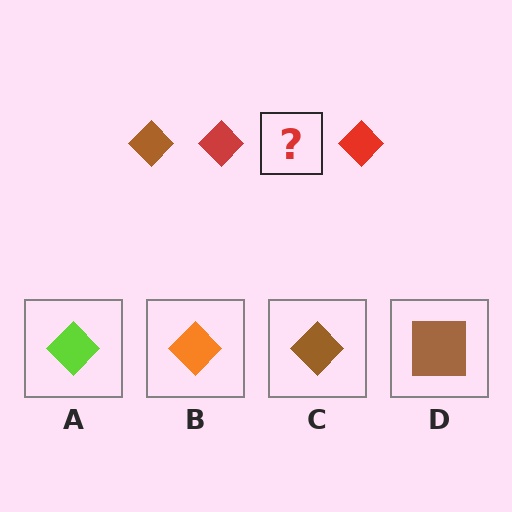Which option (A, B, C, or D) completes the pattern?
C.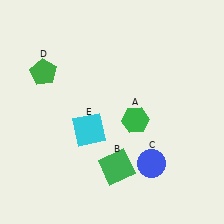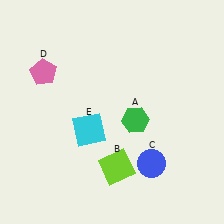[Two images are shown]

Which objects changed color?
B changed from green to lime. D changed from green to pink.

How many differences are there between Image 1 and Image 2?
There are 2 differences between the two images.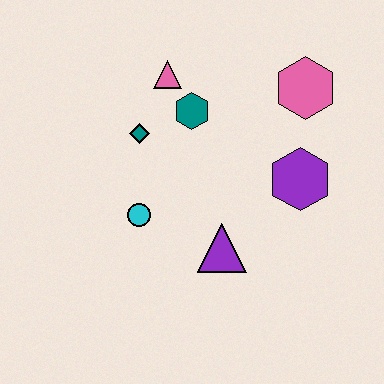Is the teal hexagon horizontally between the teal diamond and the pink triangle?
No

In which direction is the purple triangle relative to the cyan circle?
The purple triangle is to the right of the cyan circle.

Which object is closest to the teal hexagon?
The pink triangle is closest to the teal hexagon.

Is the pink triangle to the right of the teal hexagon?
No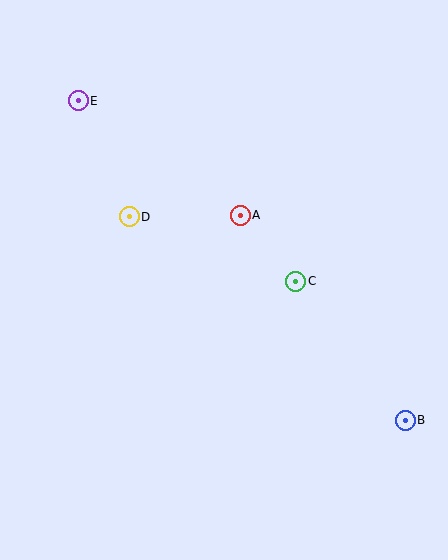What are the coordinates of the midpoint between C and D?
The midpoint between C and D is at (212, 249).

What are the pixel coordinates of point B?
Point B is at (405, 420).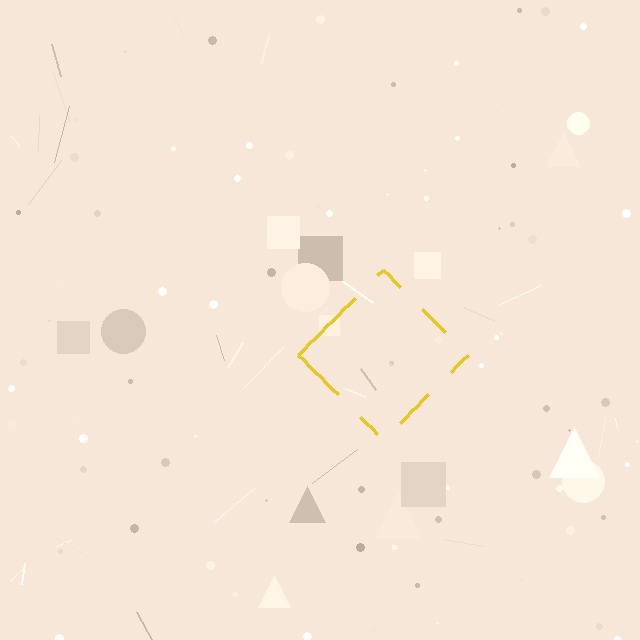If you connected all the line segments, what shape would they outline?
They would outline a diamond.